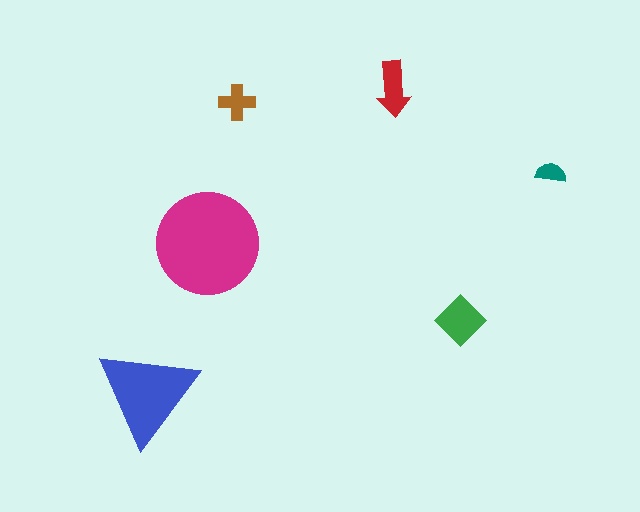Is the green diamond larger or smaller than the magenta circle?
Smaller.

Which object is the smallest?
The teal semicircle.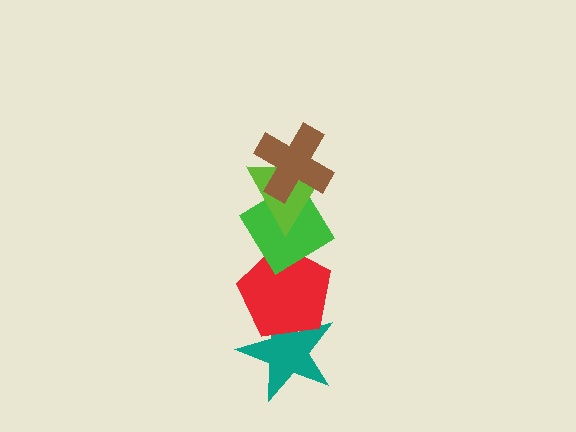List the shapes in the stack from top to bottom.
From top to bottom: the brown cross, the lime triangle, the green diamond, the red pentagon, the teal star.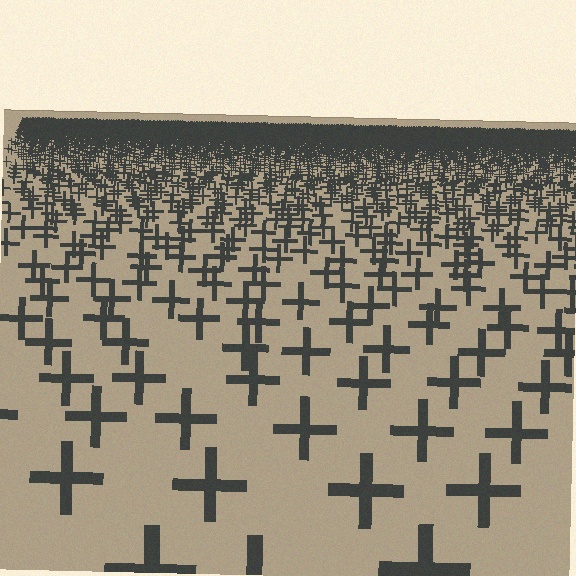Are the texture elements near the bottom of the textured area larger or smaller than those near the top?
Larger. Near the bottom, elements are closer to the viewer and appear at a bigger on-screen size.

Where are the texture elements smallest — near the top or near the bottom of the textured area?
Near the top.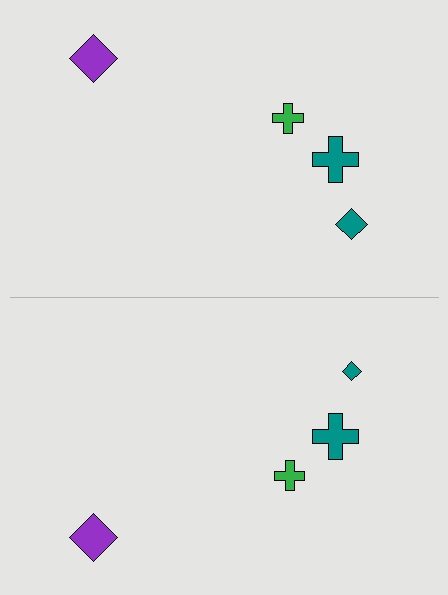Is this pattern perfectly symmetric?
No, the pattern is not perfectly symmetric. The teal diamond on the bottom side has a different size than its mirror counterpart.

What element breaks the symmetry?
The teal diamond on the bottom side has a different size than its mirror counterpart.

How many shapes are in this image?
There are 8 shapes in this image.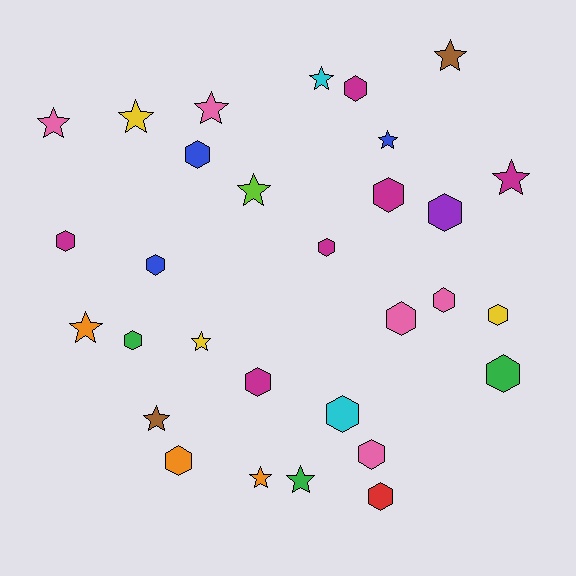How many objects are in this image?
There are 30 objects.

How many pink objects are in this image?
There are 5 pink objects.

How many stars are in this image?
There are 13 stars.